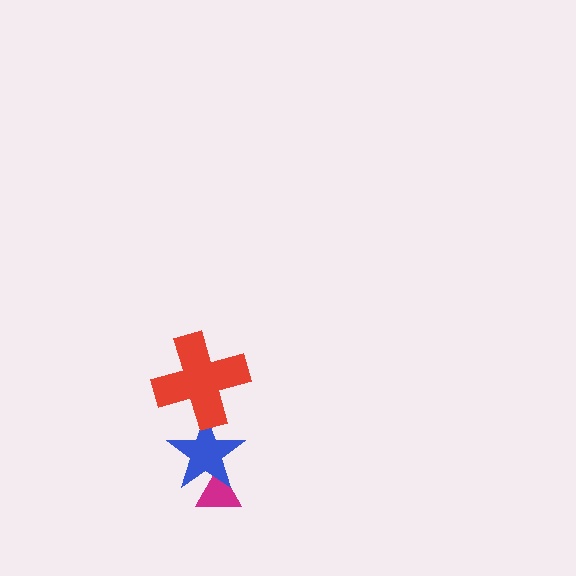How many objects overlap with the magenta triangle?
1 object overlaps with the magenta triangle.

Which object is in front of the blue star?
The red cross is in front of the blue star.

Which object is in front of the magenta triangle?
The blue star is in front of the magenta triangle.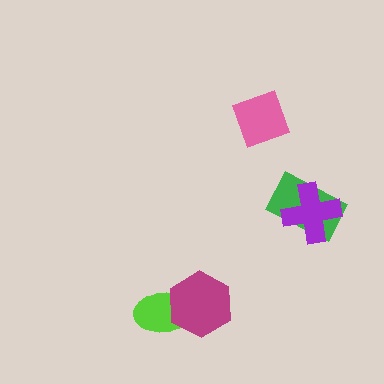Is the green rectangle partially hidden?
Yes, it is partially covered by another shape.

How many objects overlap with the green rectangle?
1 object overlaps with the green rectangle.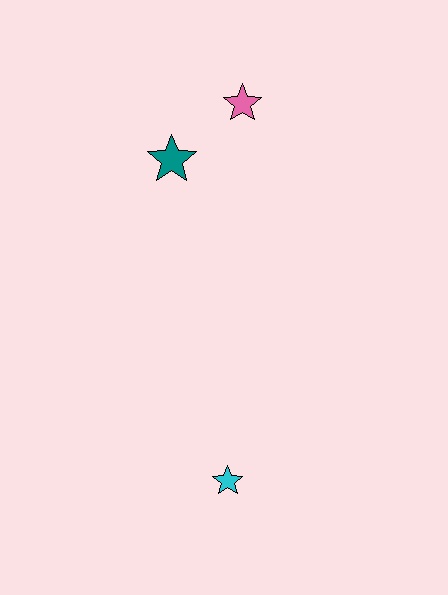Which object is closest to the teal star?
The pink star is closest to the teal star.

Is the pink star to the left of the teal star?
No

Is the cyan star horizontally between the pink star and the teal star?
Yes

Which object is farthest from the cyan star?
The pink star is farthest from the cyan star.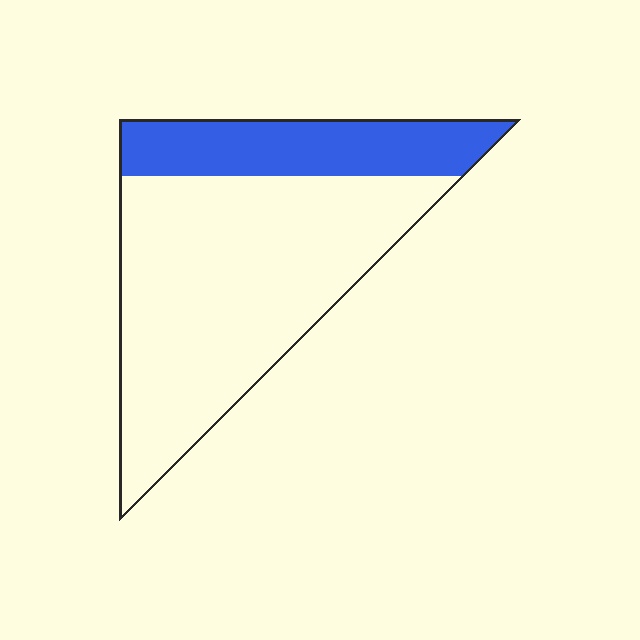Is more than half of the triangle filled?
No.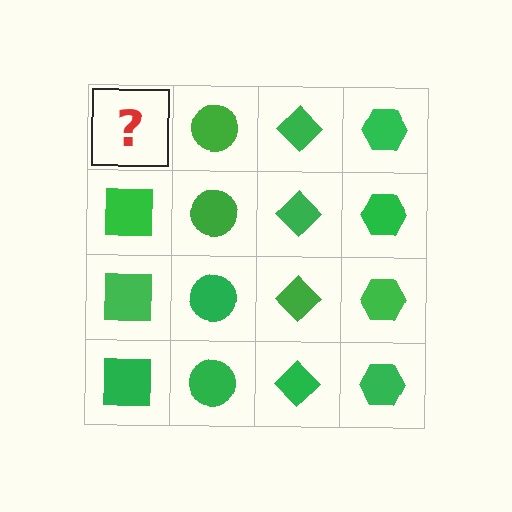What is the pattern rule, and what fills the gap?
The rule is that each column has a consistent shape. The gap should be filled with a green square.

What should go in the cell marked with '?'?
The missing cell should contain a green square.